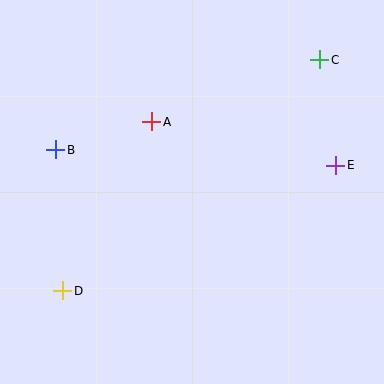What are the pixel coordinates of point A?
Point A is at (152, 122).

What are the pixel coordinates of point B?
Point B is at (56, 150).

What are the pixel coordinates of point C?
Point C is at (320, 60).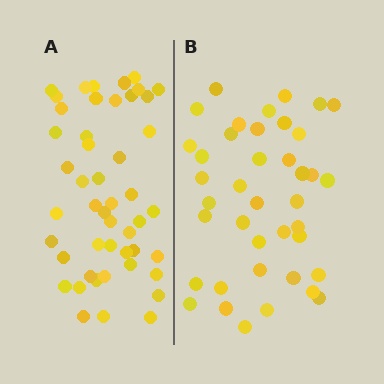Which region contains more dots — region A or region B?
Region A (the left region) has more dots.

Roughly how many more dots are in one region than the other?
Region A has roughly 8 or so more dots than region B.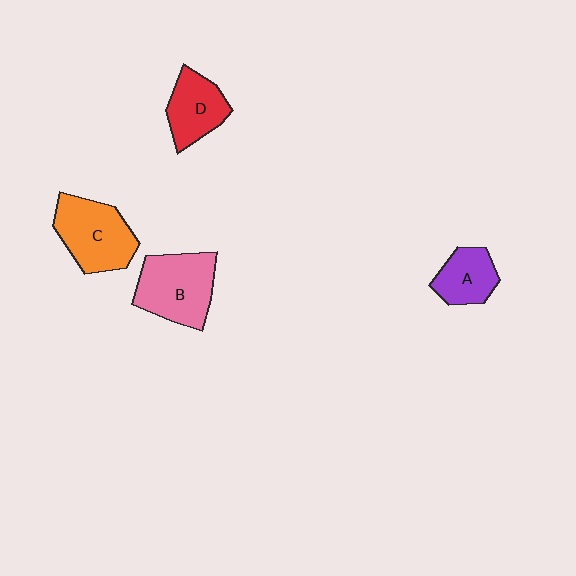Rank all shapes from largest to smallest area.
From largest to smallest: B (pink), C (orange), D (red), A (purple).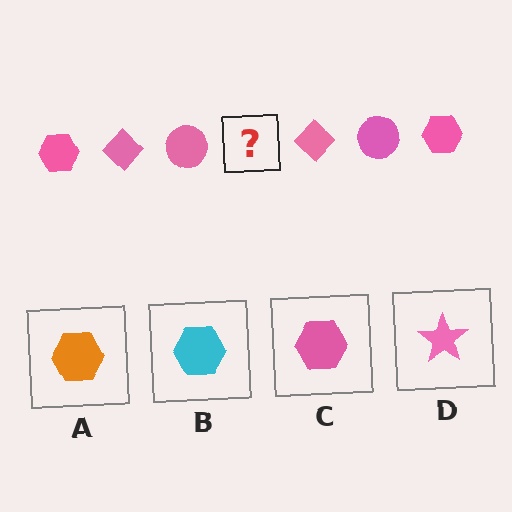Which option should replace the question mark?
Option C.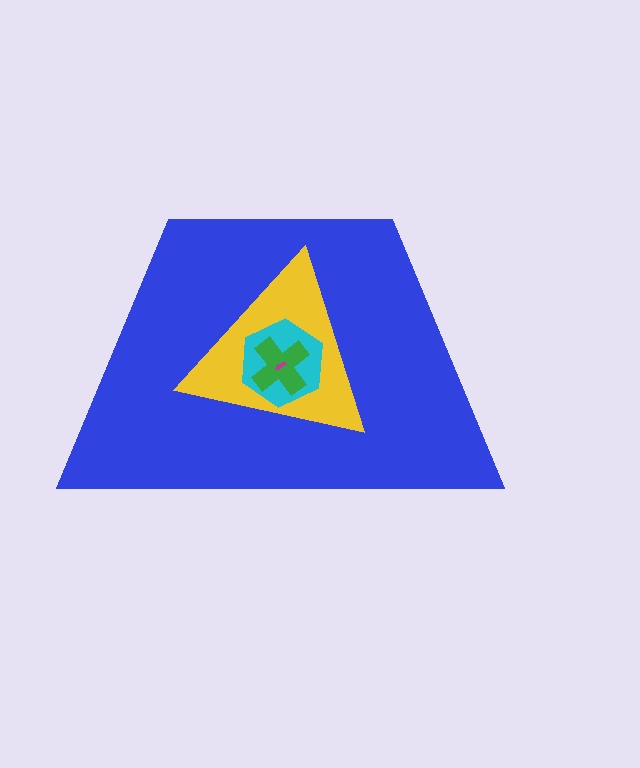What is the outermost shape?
The blue trapezoid.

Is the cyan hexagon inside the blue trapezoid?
Yes.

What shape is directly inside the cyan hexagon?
The green cross.